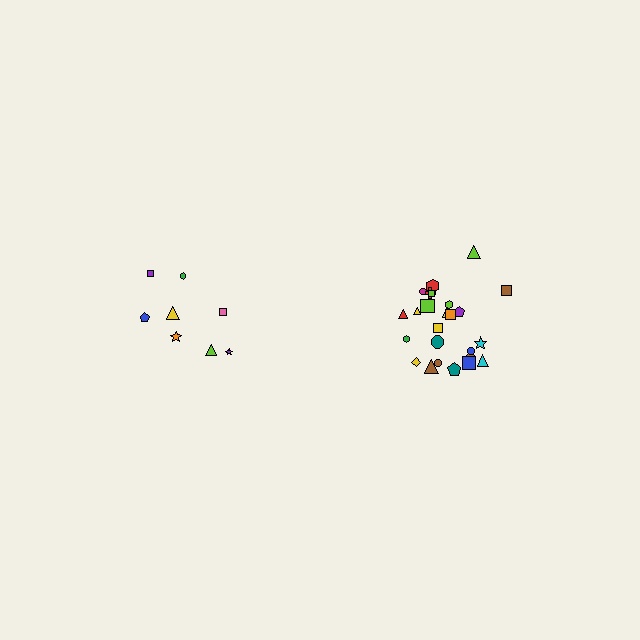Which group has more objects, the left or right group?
The right group.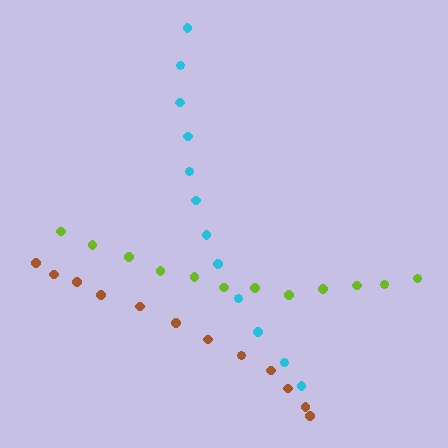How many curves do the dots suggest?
There are 3 distinct paths.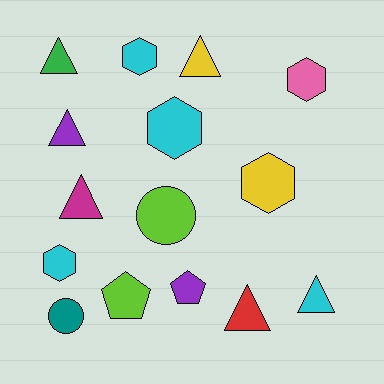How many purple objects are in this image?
There are 2 purple objects.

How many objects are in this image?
There are 15 objects.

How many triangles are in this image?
There are 6 triangles.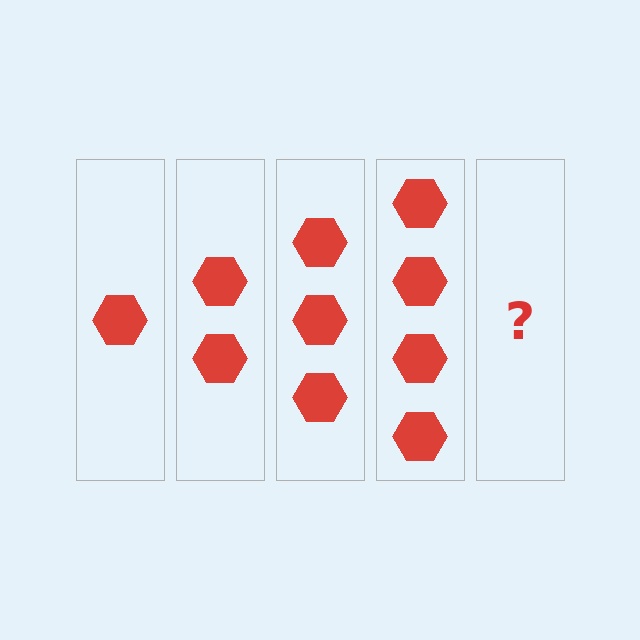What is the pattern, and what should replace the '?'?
The pattern is that each step adds one more hexagon. The '?' should be 5 hexagons.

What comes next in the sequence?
The next element should be 5 hexagons.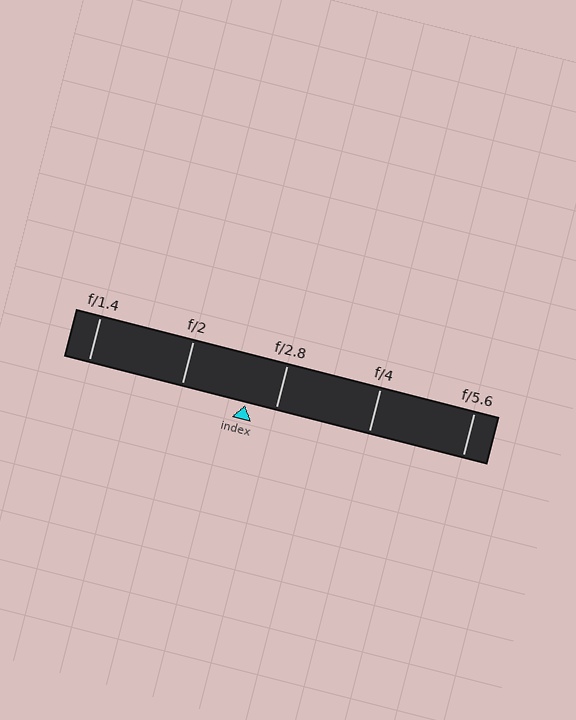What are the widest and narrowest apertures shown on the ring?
The widest aperture shown is f/1.4 and the narrowest is f/5.6.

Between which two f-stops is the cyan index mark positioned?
The index mark is between f/2 and f/2.8.